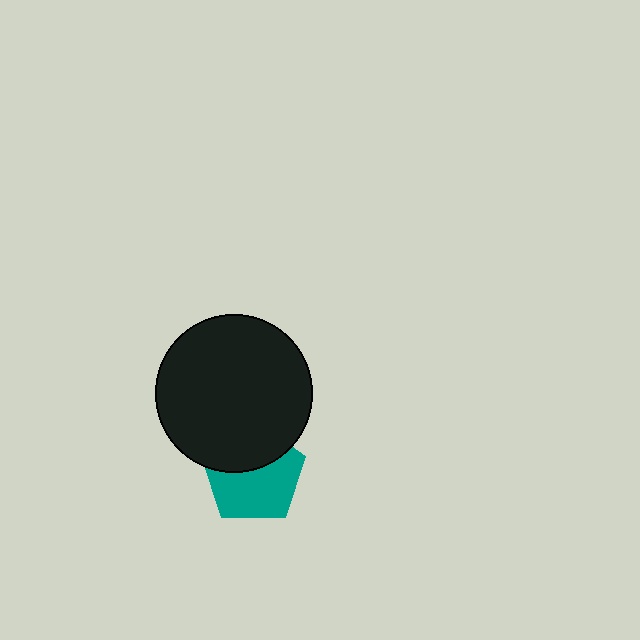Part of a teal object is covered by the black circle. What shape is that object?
It is a pentagon.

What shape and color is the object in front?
The object in front is a black circle.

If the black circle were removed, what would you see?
You would see the complete teal pentagon.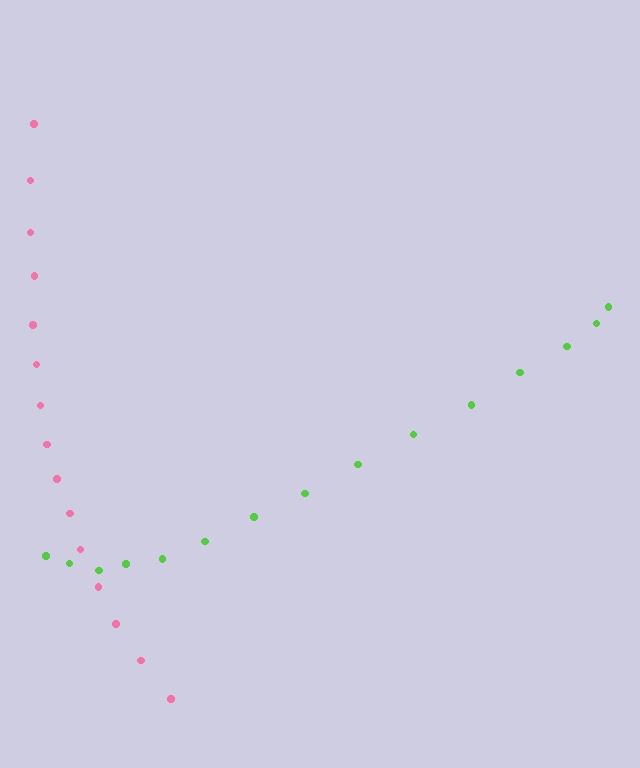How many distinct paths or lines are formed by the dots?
There are 2 distinct paths.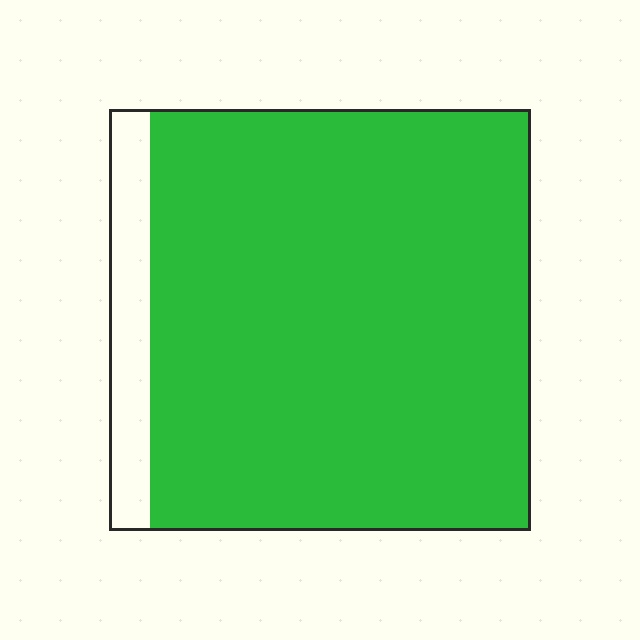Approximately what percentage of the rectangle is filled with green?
Approximately 90%.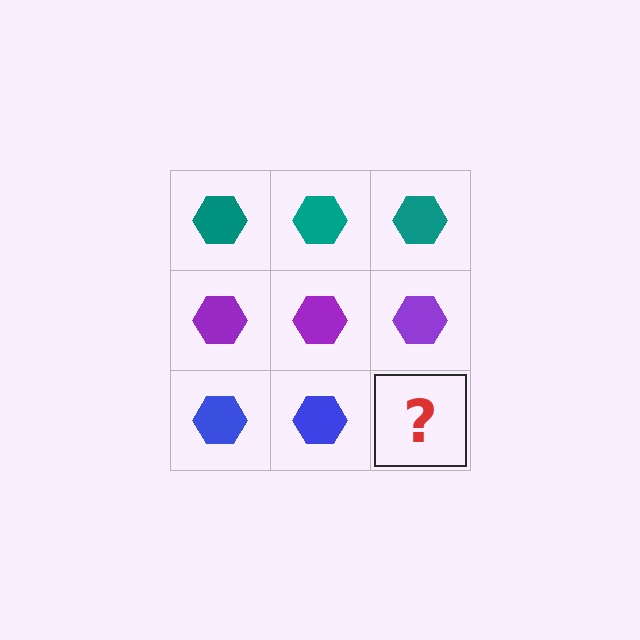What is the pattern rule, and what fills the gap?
The rule is that each row has a consistent color. The gap should be filled with a blue hexagon.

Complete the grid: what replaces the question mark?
The question mark should be replaced with a blue hexagon.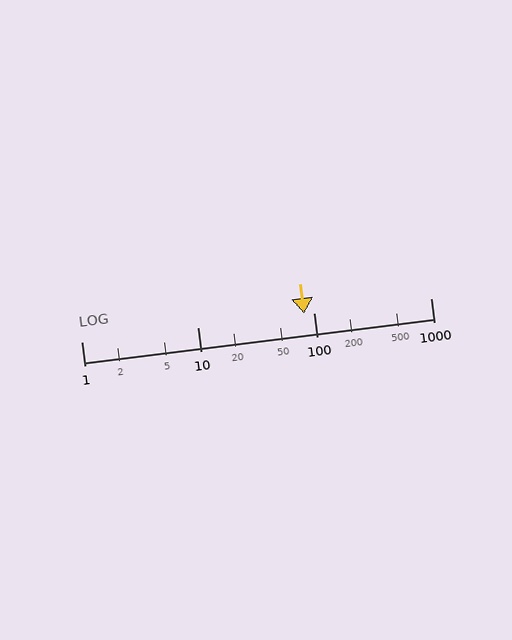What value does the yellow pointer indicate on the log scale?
The pointer indicates approximately 82.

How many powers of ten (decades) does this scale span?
The scale spans 3 decades, from 1 to 1000.